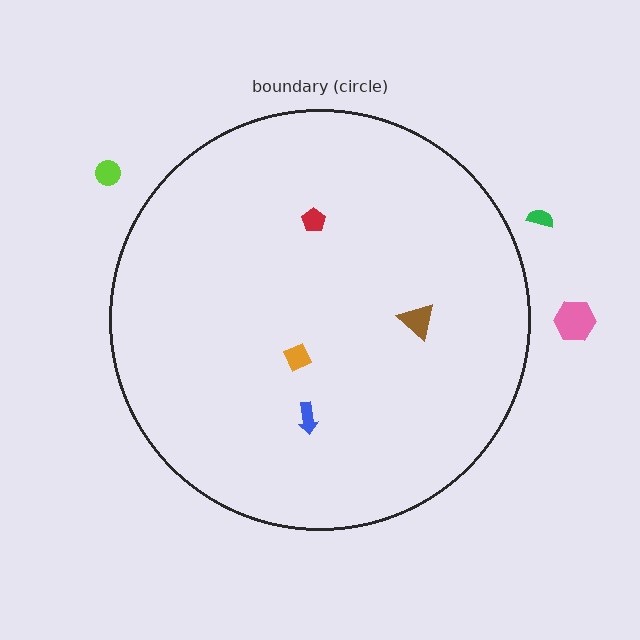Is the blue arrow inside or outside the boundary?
Inside.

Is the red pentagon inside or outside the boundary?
Inside.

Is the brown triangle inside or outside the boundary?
Inside.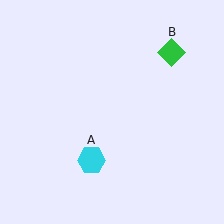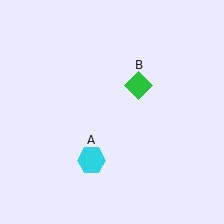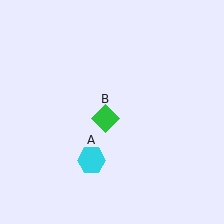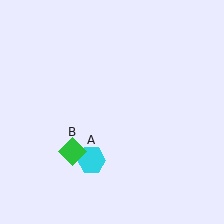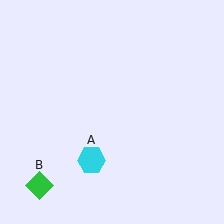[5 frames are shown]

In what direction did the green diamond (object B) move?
The green diamond (object B) moved down and to the left.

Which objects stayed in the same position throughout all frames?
Cyan hexagon (object A) remained stationary.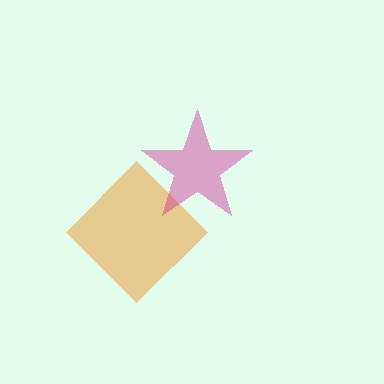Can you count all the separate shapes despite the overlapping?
Yes, there are 2 separate shapes.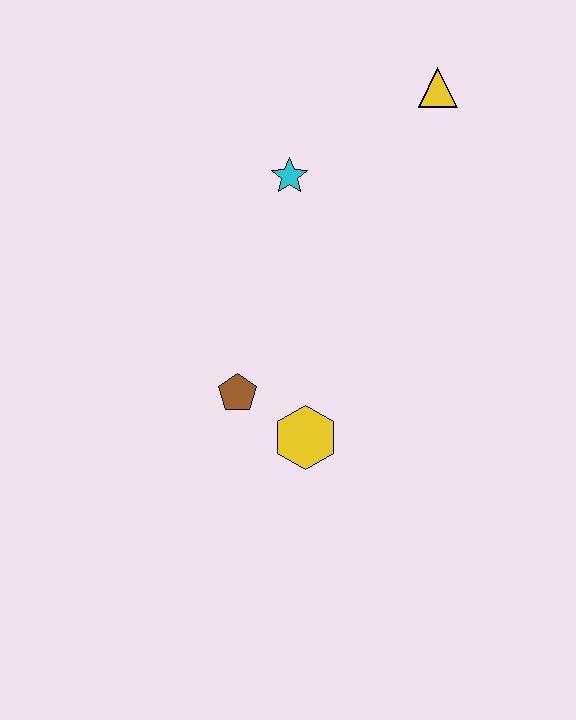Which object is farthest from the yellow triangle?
The yellow hexagon is farthest from the yellow triangle.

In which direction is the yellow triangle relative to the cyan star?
The yellow triangle is to the right of the cyan star.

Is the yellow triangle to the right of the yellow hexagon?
Yes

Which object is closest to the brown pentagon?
The yellow hexagon is closest to the brown pentagon.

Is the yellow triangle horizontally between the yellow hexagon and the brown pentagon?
No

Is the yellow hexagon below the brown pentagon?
Yes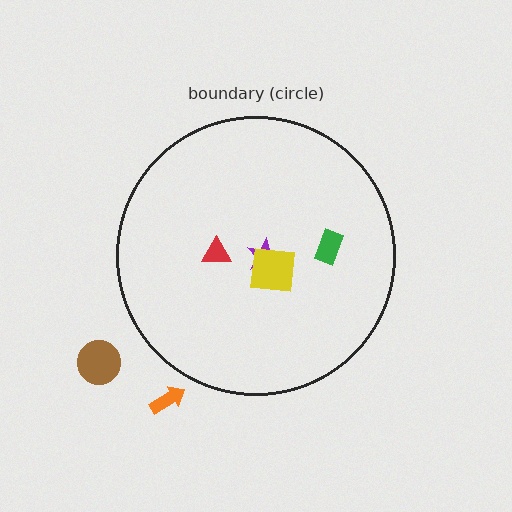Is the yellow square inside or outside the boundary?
Inside.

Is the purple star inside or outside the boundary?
Inside.